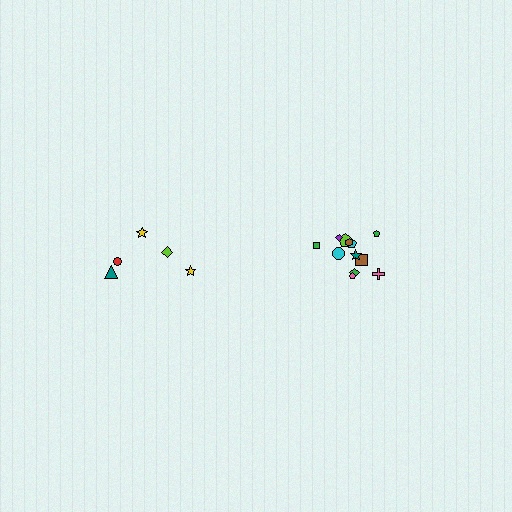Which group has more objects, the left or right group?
The right group.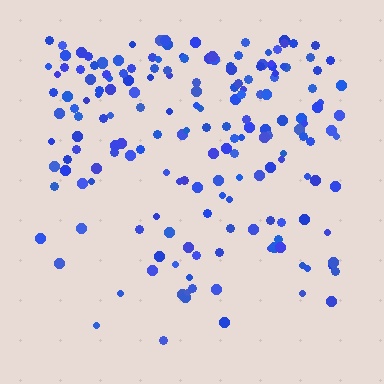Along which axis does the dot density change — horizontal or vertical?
Vertical.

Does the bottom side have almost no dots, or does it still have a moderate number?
Still a moderate number, just noticeably fewer than the top.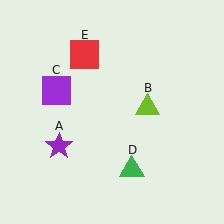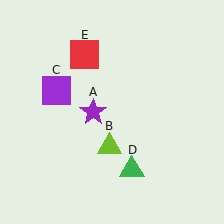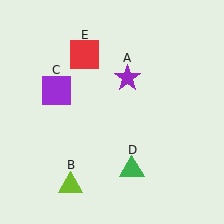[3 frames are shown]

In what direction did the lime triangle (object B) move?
The lime triangle (object B) moved down and to the left.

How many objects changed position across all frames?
2 objects changed position: purple star (object A), lime triangle (object B).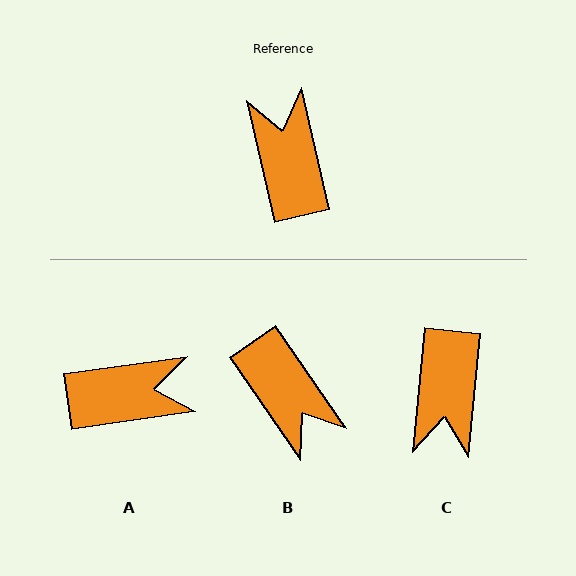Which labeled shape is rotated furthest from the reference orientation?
C, about 161 degrees away.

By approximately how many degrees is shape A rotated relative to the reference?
Approximately 95 degrees clockwise.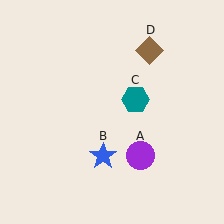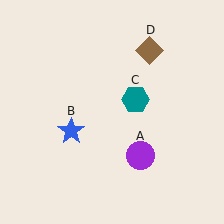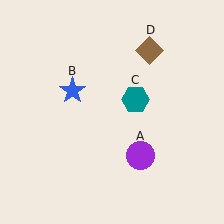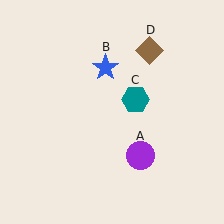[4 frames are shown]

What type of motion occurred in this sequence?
The blue star (object B) rotated clockwise around the center of the scene.